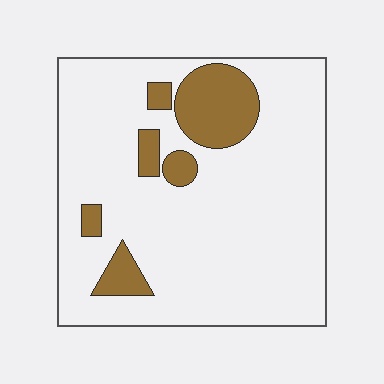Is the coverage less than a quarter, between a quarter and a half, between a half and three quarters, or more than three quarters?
Less than a quarter.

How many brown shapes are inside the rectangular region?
6.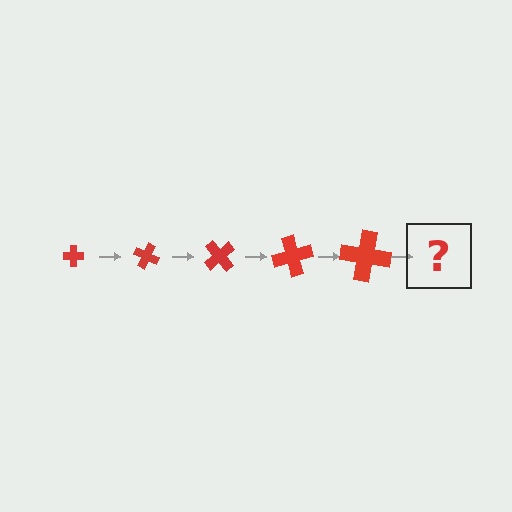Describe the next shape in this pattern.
It should be a cross, larger than the previous one and rotated 125 degrees from the start.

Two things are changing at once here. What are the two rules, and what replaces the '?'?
The two rules are that the cross grows larger each step and it rotates 25 degrees each step. The '?' should be a cross, larger than the previous one and rotated 125 degrees from the start.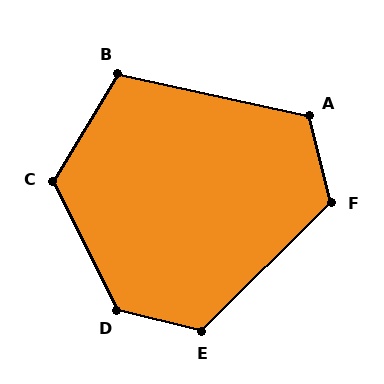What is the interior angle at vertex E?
Approximately 121 degrees (obtuse).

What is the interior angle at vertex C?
Approximately 122 degrees (obtuse).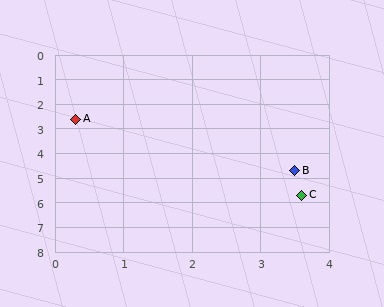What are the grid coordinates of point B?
Point B is at approximately (3.5, 4.7).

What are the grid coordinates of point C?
Point C is at approximately (3.6, 5.7).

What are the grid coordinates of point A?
Point A is at approximately (0.3, 2.6).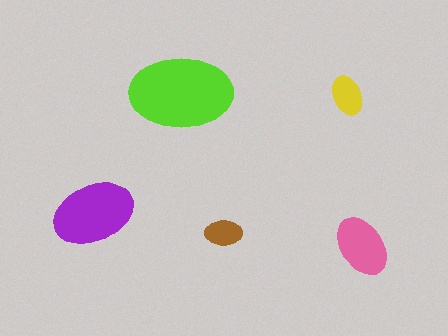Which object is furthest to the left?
The purple ellipse is leftmost.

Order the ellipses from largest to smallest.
the lime one, the purple one, the pink one, the yellow one, the brown one.